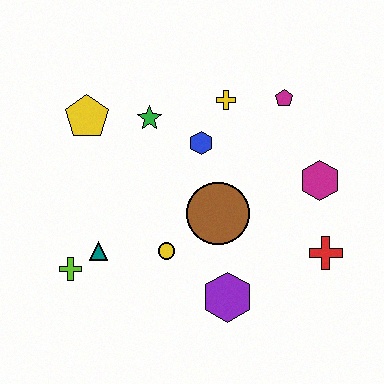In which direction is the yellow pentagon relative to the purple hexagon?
The yellow pentagon is above the purple hexagon.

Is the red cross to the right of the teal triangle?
Yes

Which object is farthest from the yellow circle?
The magenta pentagon is farthest from the yellow circle.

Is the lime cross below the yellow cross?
Yes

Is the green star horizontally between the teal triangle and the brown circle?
Yes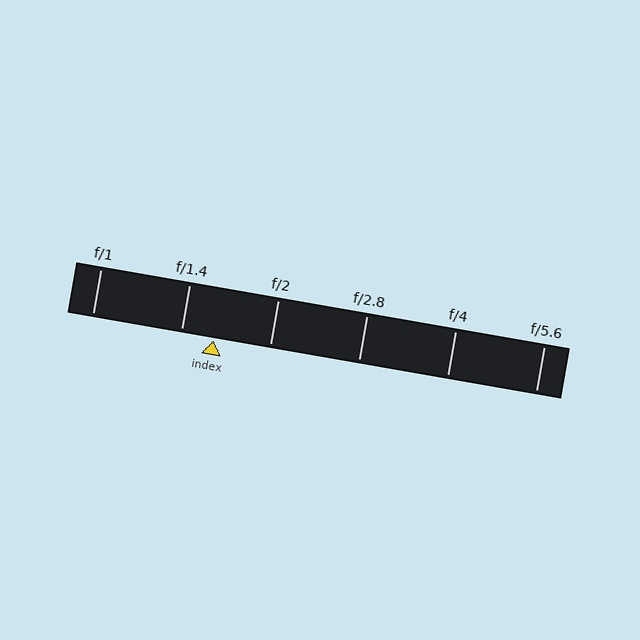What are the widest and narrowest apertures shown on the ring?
The widest aperture shown is f/1 and the narrowest is f/5.6.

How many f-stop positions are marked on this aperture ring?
There are 6 f-stop positions marked.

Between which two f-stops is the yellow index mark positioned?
The index mark is between f/1.4 and f/2.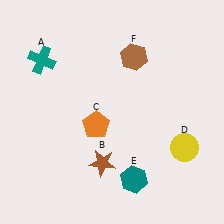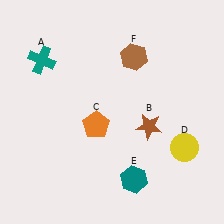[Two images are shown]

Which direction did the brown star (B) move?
The brown star (B) moved right.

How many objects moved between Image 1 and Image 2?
1 object moved between the two images.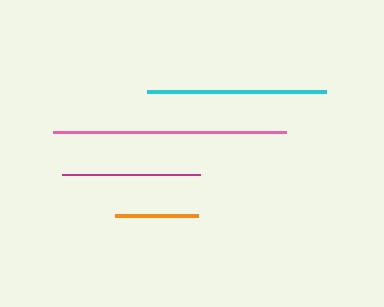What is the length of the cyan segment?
The cyan segment is approximately 179 pixels long.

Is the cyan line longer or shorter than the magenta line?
The cyan line is longer than the magenta line.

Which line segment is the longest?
The pink line is the longest at approximately 233 pixels.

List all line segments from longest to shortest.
From longest to shortest: pink, cyan, magenta, orange.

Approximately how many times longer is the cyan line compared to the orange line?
The cyan line is approximately 2.2 times the length of the orange line.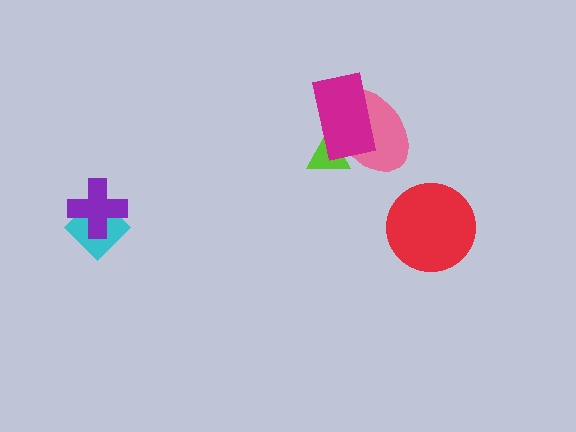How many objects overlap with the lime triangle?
2 objects overlap with the lime triangle.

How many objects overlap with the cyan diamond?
1 object overlaps with the cyan diamond.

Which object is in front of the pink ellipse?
The magenta rectangle is in front of the pink ellipse.